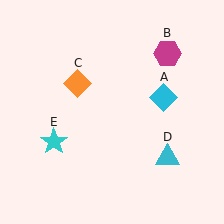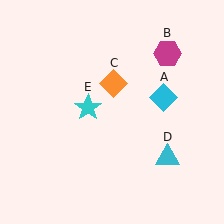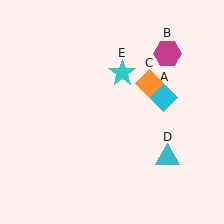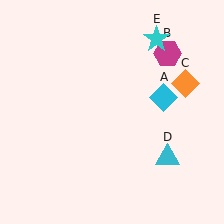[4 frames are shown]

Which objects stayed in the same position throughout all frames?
Cyan diamond (object A) and magenta hexagon (object B) and cyan triangle (object D) remained stationary.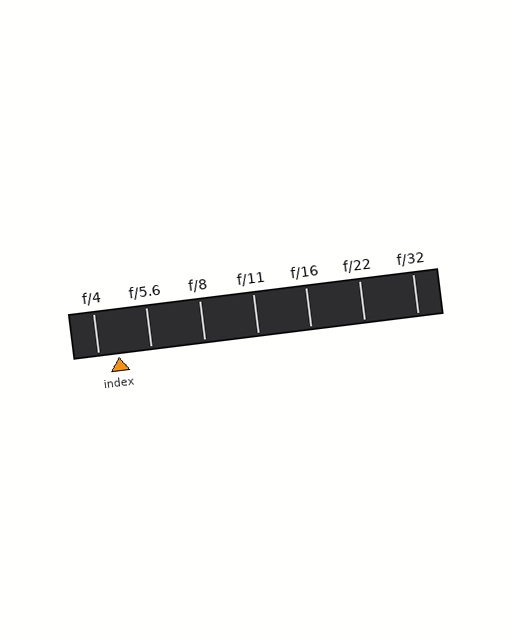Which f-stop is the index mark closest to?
The index mark is closest to f/4.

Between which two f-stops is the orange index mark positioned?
The index mark is between f/4 and f/5.6.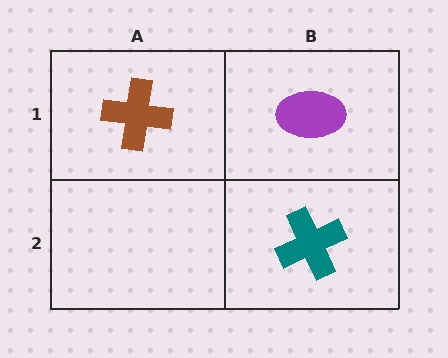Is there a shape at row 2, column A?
No, that cell is empty.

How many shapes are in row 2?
1 shape.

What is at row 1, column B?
A purple ellipse.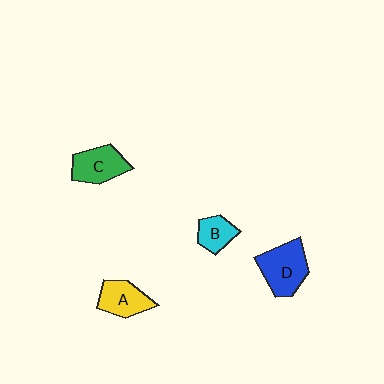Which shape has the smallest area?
Shape B (cyan).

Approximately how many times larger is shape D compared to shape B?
Approximately 1.9 times.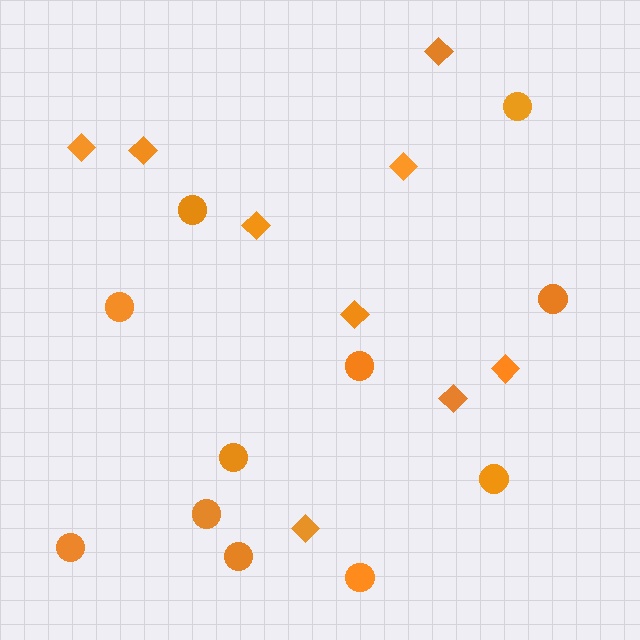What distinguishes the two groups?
There are 2 groups: one group of circles (11) and one group of diamonds (9).